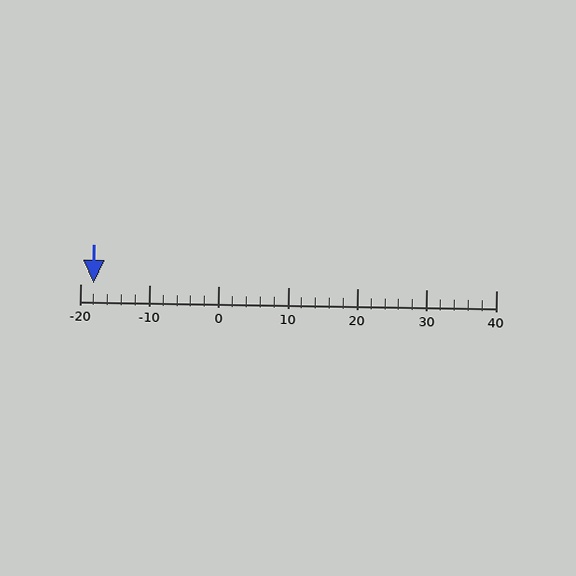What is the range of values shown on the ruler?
The ruler shows values from -20 to 40.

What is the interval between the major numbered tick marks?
The major tick marks are spaced 10 units apart.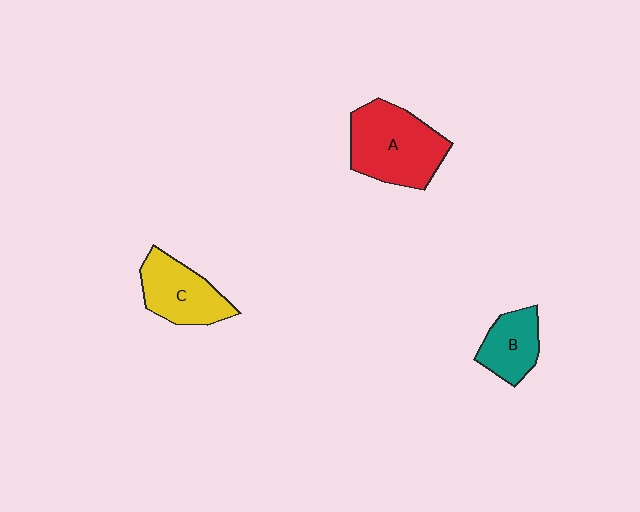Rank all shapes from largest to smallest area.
From largest to smallest: A (red), C (yellow), B (teal).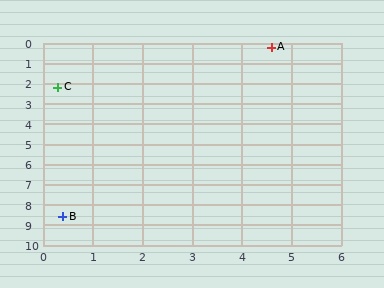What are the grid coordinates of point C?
Point C is at approximately (0.3, 2.2).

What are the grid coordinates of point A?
Point A is at approximately (4.6, 0.2).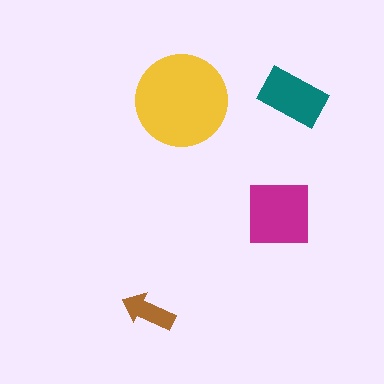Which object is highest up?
The teal rectangle is topmost.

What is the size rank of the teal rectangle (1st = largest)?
3rd.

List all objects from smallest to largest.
The brown arrow, the teal rectangle, the magenta square, the yellow circle.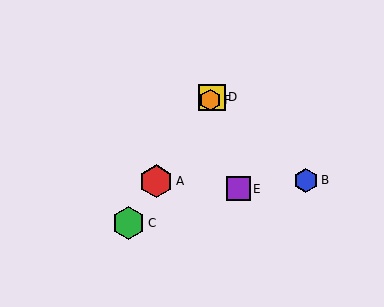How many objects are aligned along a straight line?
4 objects (A, C, D, F) are aligned along a straight line.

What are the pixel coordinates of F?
Object F is at (210, 100).